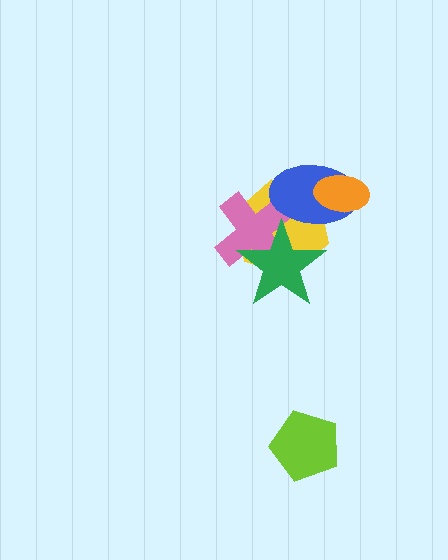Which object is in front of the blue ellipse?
The orange ellipse is in front of the blue ellipse.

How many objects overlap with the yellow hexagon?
4 objects overlap with the yellow hexagon.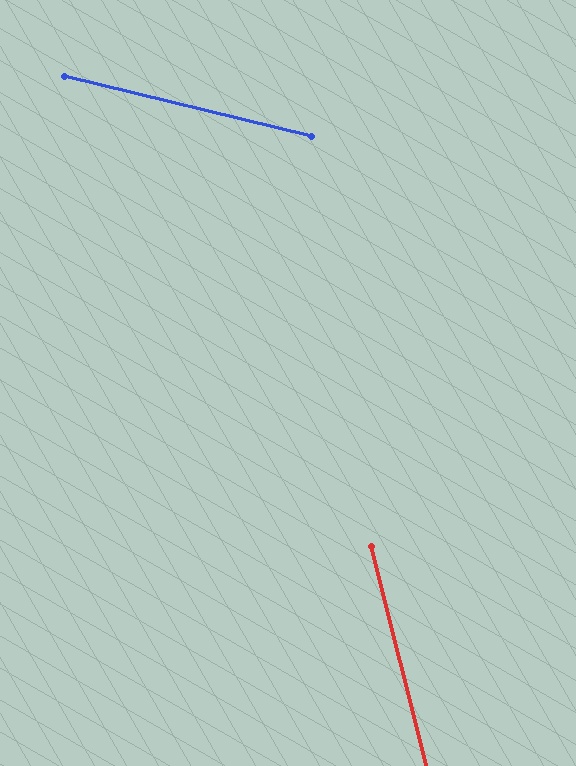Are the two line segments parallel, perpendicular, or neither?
Neither parallel nor perpendicular — they differ by about 62°.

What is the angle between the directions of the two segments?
Approximately 62 degrees.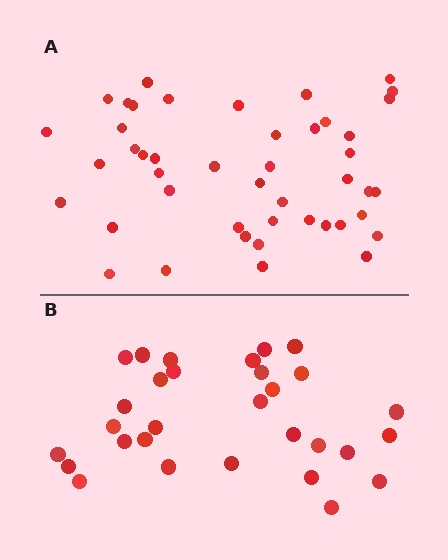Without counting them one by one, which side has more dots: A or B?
Region A (the top region) has more dots.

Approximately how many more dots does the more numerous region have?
Region A has approximately 15 more dots than region B.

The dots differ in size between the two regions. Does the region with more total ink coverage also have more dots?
No. Region B has more total ink coverage because its dots are larger, but region A actually contains more individual dots. Total area can be misleading — the number of items is what matters here.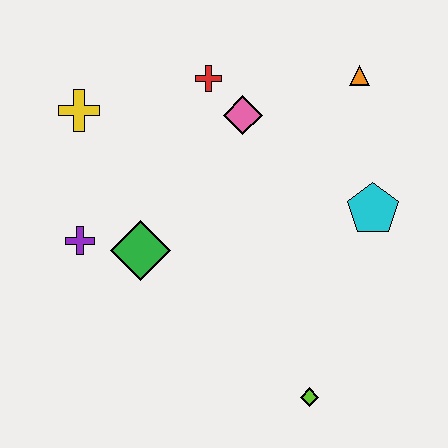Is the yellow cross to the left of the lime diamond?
Yes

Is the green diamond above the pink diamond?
No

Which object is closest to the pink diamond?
The red cross is closest to the pink diamond.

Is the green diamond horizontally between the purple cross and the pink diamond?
Yes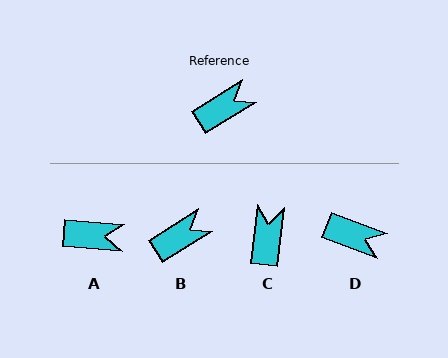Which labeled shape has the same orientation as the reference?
B.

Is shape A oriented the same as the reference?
No, it is off by about 37 degrees.